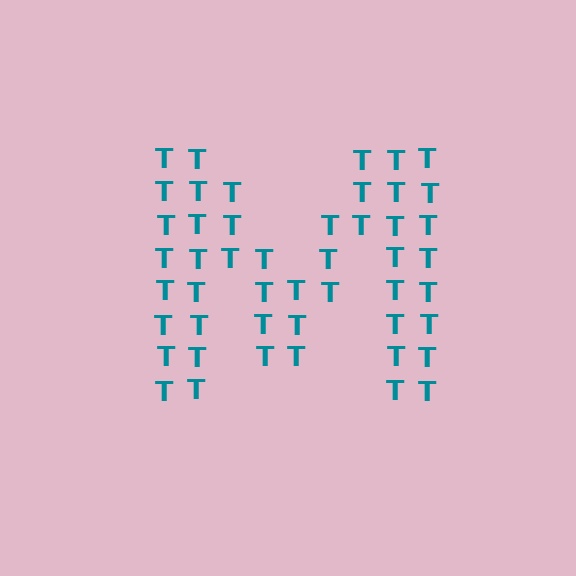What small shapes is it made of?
It is made of small letter T's.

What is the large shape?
The large shape is the letter M.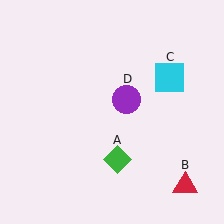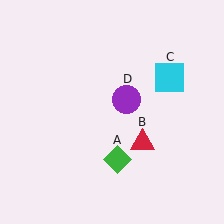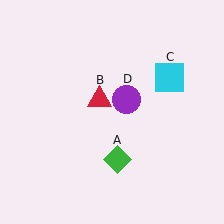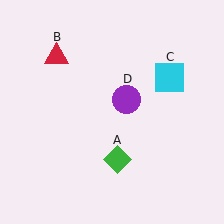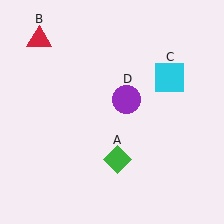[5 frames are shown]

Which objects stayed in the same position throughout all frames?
Green diamond (object A) and cyan square (object C) and purple circle (object D) remained stationary.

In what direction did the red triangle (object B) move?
The red triangle (object B) moved up and to the left.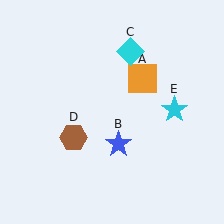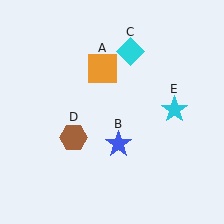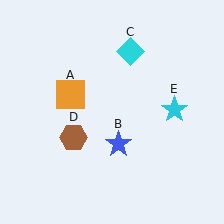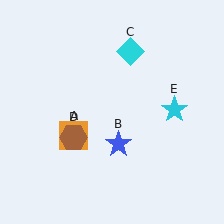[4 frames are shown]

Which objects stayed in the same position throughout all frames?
Blue star (object B) and cyan diamond (object C) and brown hexagon (object D) and cyan star (object E) remained stationary.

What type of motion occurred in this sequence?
The orange square (object A) rotated counterclockwise around the center of the scene.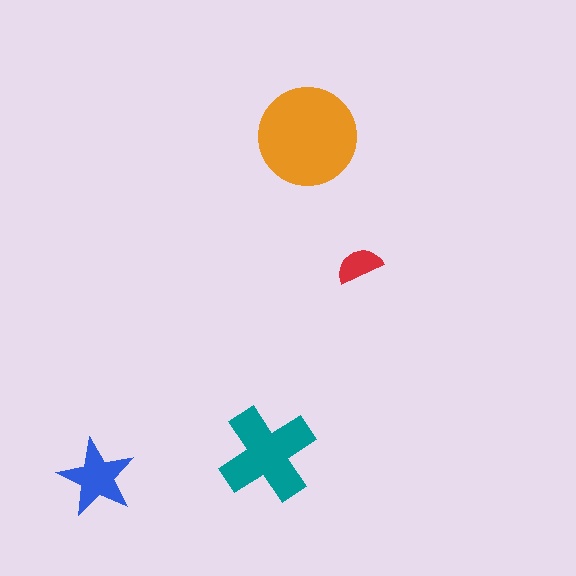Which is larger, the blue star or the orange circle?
The orange circle.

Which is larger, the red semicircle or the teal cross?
The teal cross.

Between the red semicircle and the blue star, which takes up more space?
The blue star.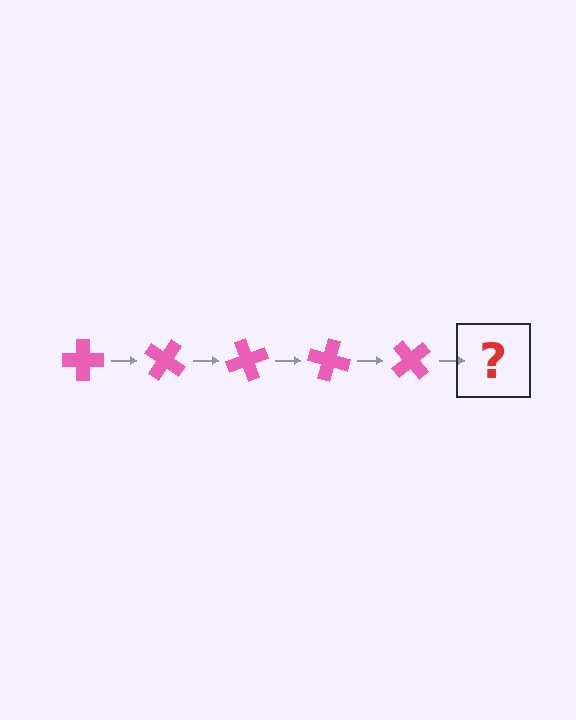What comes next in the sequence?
The next element should be a pink cross rotated 175 degrees.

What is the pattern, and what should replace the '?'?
The pattern is that the cross rotates 35 degrees each step. The '?' should be a pink cross rotated 175 degrees.